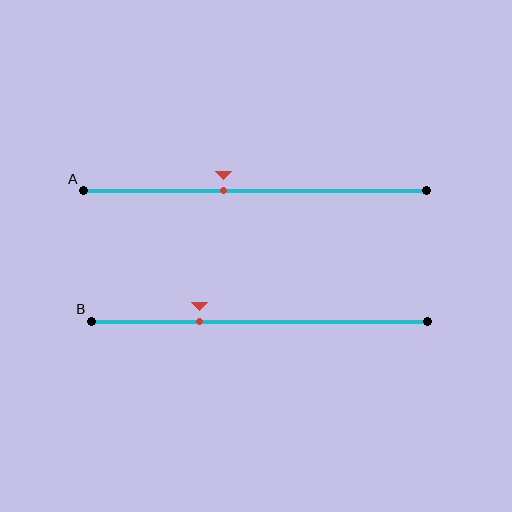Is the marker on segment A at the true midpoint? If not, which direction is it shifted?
No, the marker on segment A is shifted to the left by about 9% of the segment length.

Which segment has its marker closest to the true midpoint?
Segment A has its marker closest to the true midpoint.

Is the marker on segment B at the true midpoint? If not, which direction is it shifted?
No, the marker on segment B is shifted to the left by about 18% of the segment length.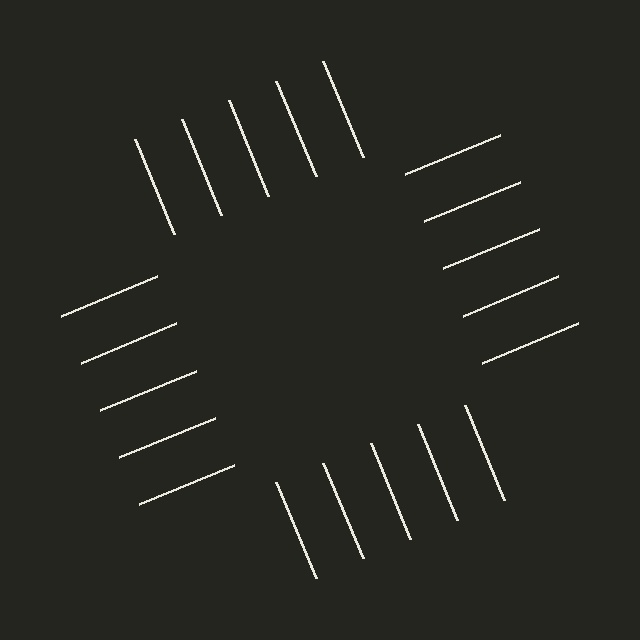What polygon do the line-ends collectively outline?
An illusory square — the line segments terminate on its edges but no continuous stroke is drawn.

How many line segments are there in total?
20 — 5 along each of the 4 edges.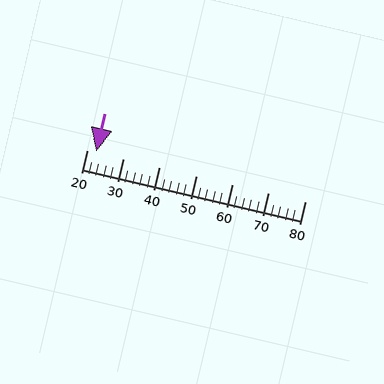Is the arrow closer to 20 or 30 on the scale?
The arrow is closer to 20.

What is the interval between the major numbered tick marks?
The major tick marks are spaced 10 units apart.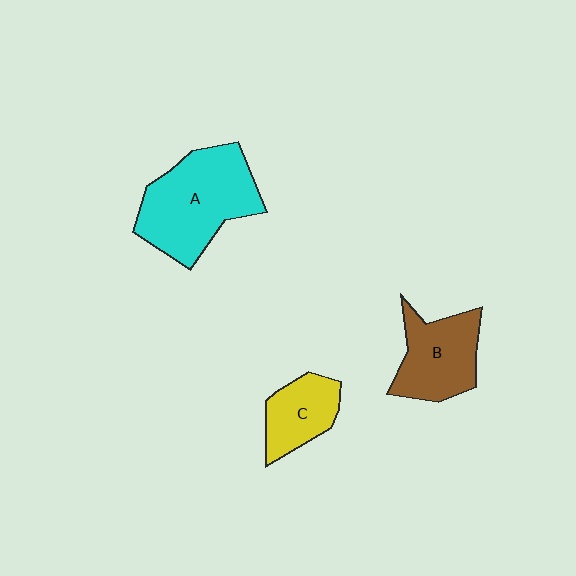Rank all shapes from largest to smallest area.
From largest to smallest: A (cyan), B (brown), C (yellow).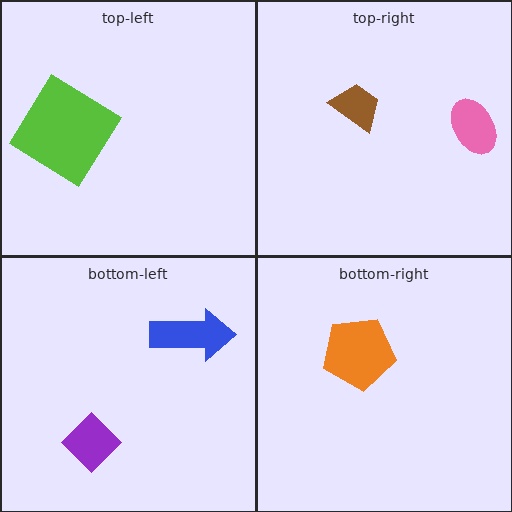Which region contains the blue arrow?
The bottom-left region.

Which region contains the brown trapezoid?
The top-right region.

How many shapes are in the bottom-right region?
1.